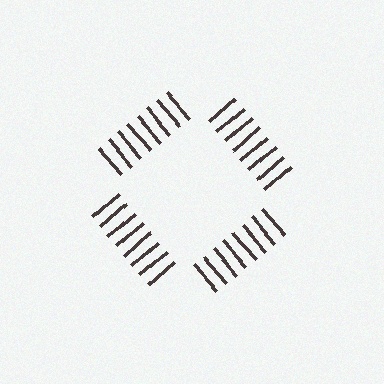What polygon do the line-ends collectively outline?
An illusory square — the line segments terminate on its edges but no continuous stroke is drawn.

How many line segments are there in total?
32 — 8 along each of the 4 edges.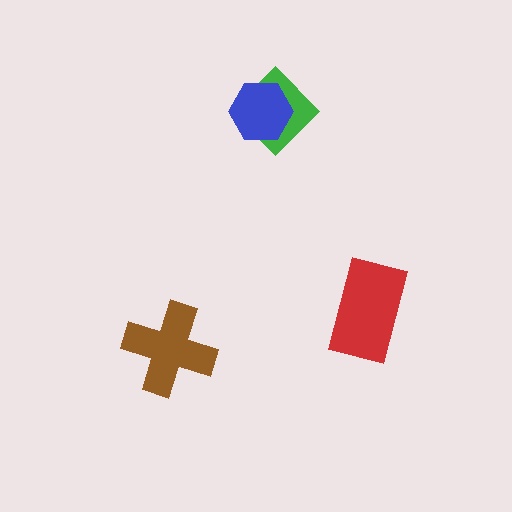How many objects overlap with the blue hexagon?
1 object overlaps with the blue hexagon.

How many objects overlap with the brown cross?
0 objects overlap with the brown cross.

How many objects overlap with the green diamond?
1 object overlaps with the green diamond.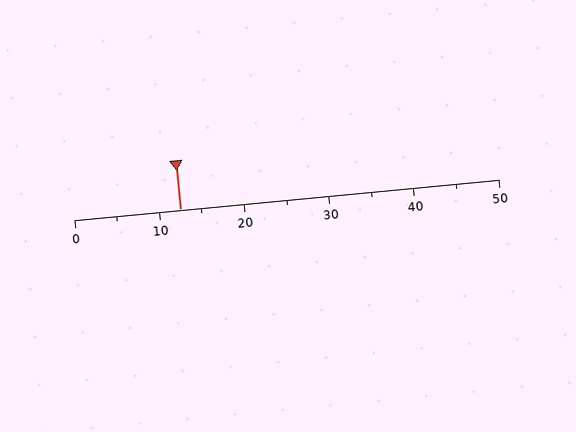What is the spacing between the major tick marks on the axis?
The major ticks are spaced 10 apart.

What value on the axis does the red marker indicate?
The marker indicates approximately 12.5.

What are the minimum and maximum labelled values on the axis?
The axis runs from 0 to 50.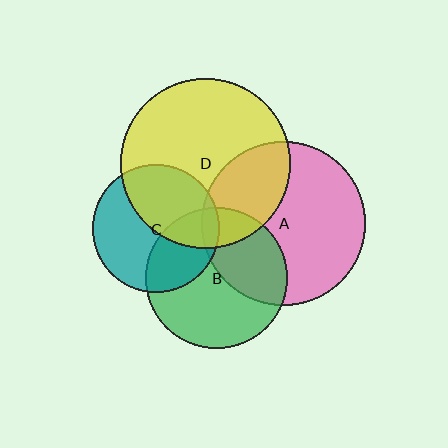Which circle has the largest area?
Circle D (yellow).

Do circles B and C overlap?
Yes.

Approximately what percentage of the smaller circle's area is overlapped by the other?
Approximately 35%.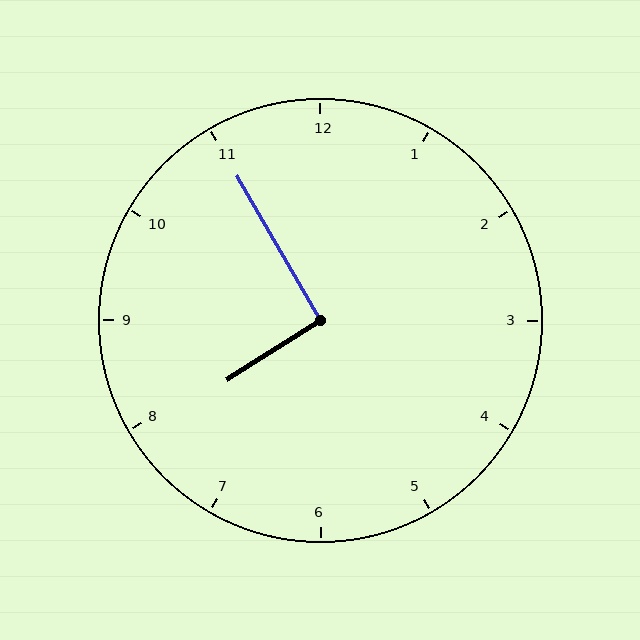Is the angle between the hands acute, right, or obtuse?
It is right.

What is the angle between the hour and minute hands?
Approximately 92 degrees.